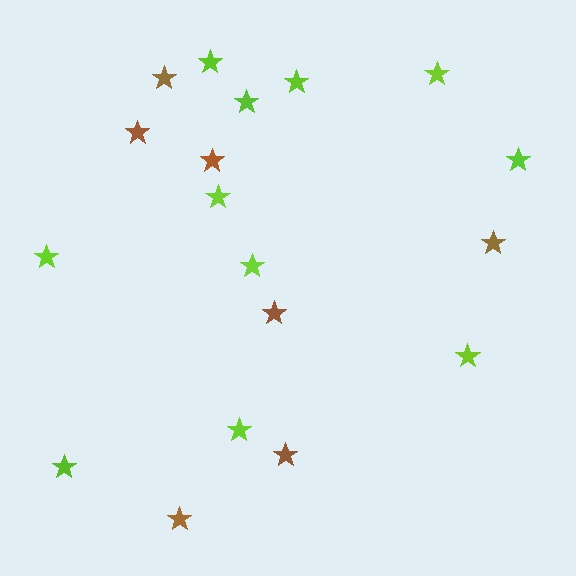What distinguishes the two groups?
There are 2 groups: one group of brown stars (7) and one group of lime stars (11).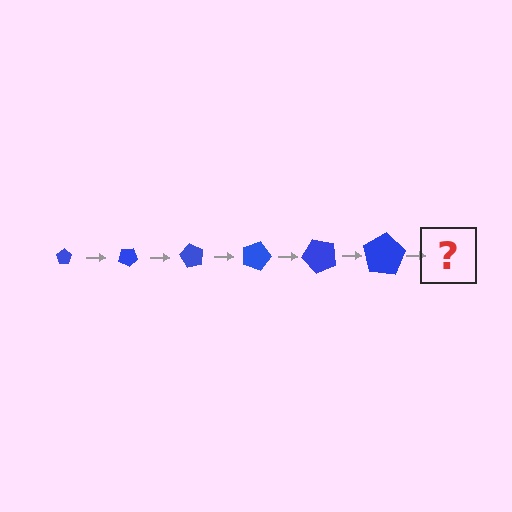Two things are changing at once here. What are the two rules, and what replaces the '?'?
The two rules are that the pentagon grows larger each step and it rotates 30 degrees each step. The '?' should be a pentagon, larger than the previous one and rotated 180 degrees from the start.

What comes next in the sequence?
The next element should be a pentagon, larger than the previous one and rotated 180 degrees from the start.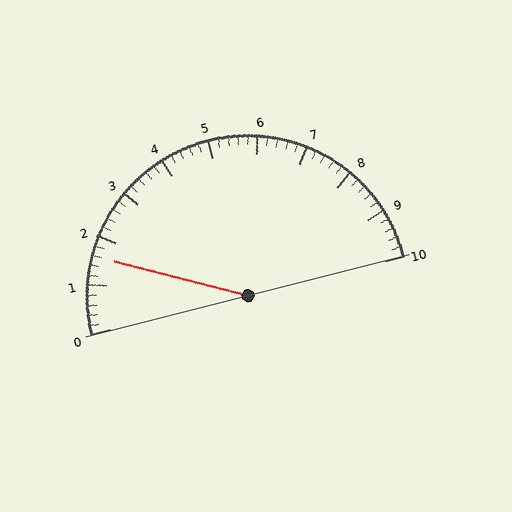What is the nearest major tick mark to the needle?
The nearest major tick mark is 2.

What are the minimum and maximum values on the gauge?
The gauge ranges from 0 to 10.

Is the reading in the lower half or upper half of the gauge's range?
The reading is in the lower half of the range (0 to 10).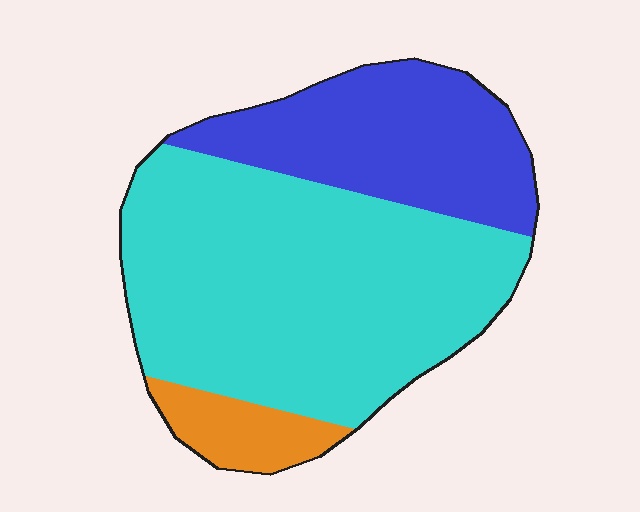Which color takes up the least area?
Orange, at roughly 10%.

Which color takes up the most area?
Cyan, at roughly 60%.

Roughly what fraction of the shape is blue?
Blue covers about 30% of the shape.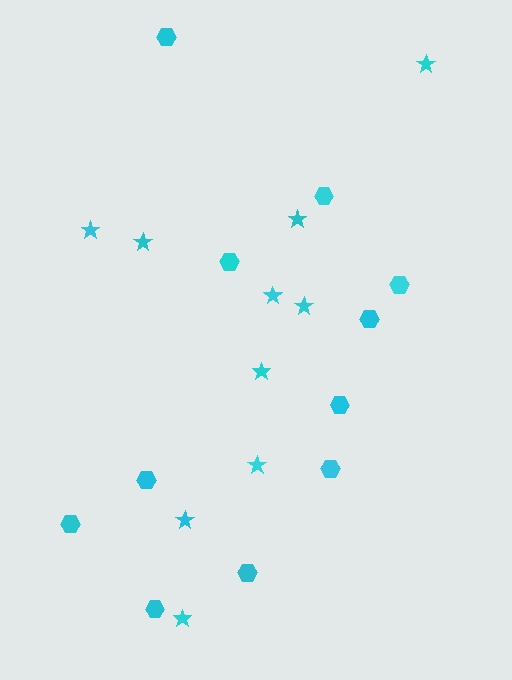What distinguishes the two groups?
There are 2 groups: one group of stars (10) and one group of hexagons (11).